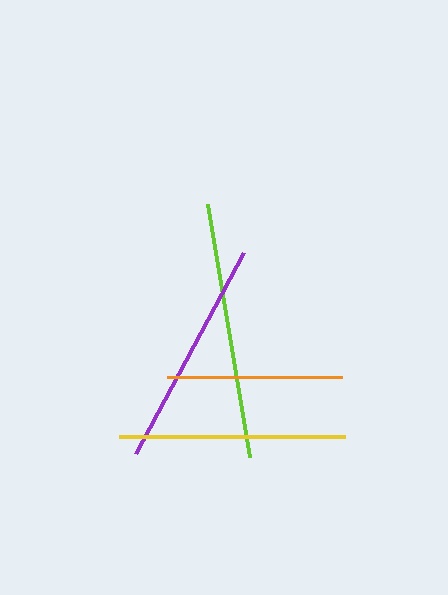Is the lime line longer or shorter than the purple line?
The lime line is longer than the purple line.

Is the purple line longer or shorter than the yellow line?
The purple line is longer than the yellow line.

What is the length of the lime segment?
The lime segment is approximately 257 pixels long.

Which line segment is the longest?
The lime line is the longest at approximately 257 pixels.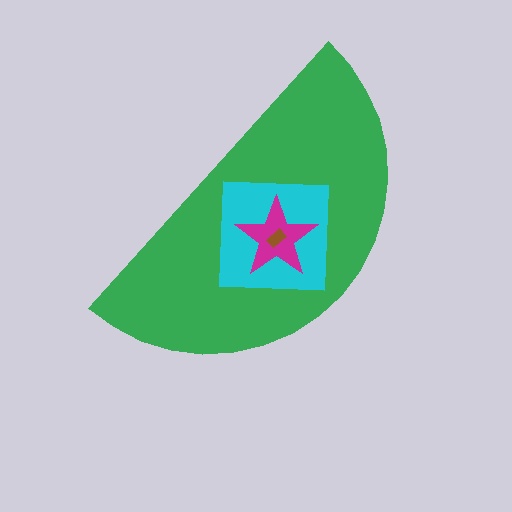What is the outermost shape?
The green semicircle.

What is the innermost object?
The brown rectangle.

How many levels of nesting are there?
4.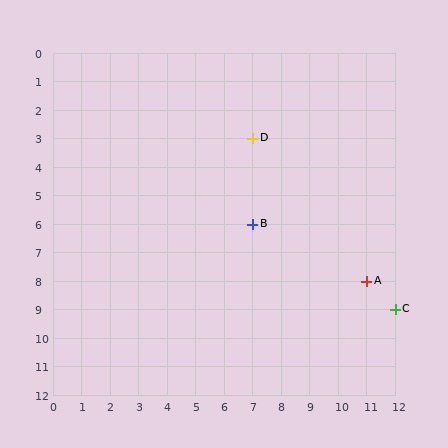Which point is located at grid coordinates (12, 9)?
Point C is at (12, 9).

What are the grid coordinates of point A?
Point A is at grid coordinates (11, 8).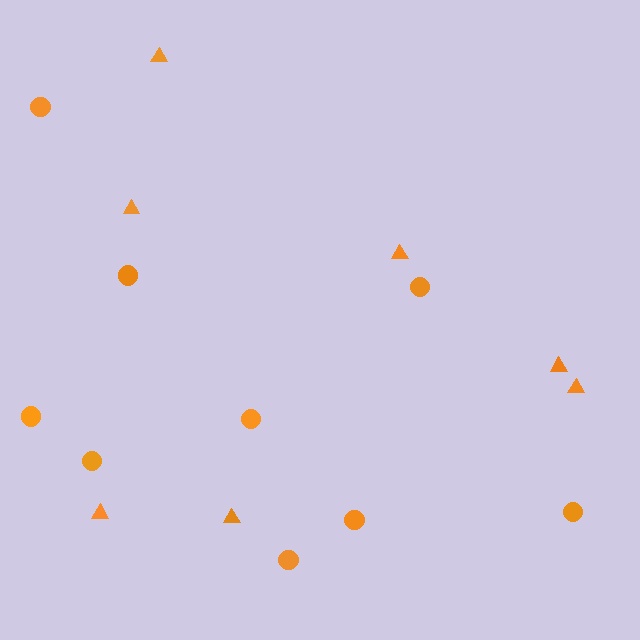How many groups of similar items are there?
There are 2 groups: one group of triangles (7) and one group of circles (9).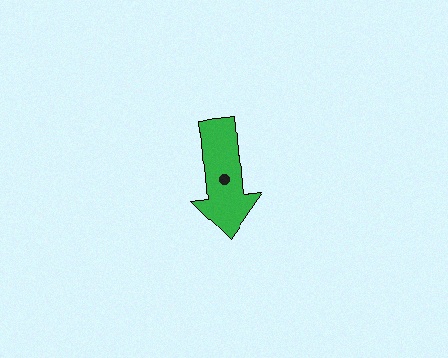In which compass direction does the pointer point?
South.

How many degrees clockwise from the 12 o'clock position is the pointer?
Approximately 175 degrees.